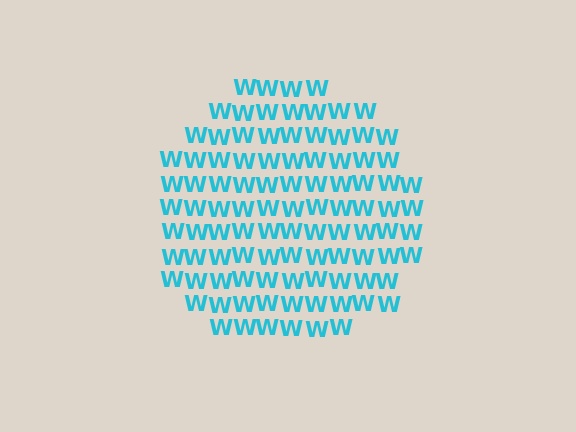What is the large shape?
The large shape is a circle.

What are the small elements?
The small elements are letter W's.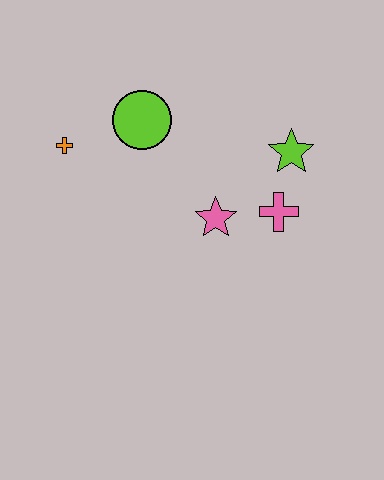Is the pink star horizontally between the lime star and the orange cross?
Yes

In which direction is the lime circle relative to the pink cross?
The lime circle is to the left of the pink cross.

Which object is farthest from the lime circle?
The pink cross is farthest from the lime circle.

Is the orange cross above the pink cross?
Yes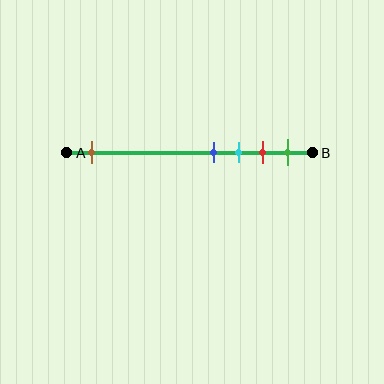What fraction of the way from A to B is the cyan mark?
The cyan mark is approximately 70% (0.7) of the way from A to B.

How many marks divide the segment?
There are 5 marks dividing the segment.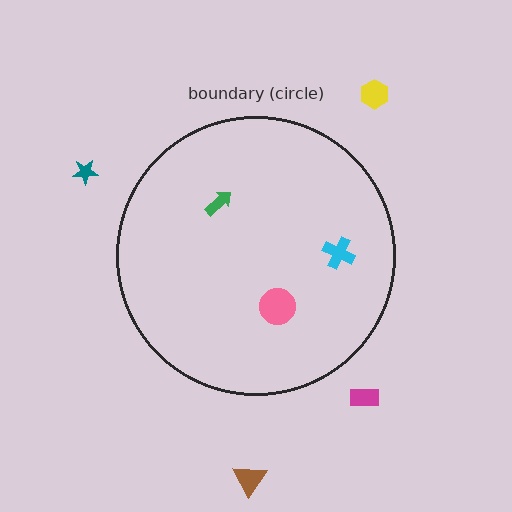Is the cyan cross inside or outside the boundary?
Inside.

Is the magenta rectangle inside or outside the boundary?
Outside.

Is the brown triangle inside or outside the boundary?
Outside.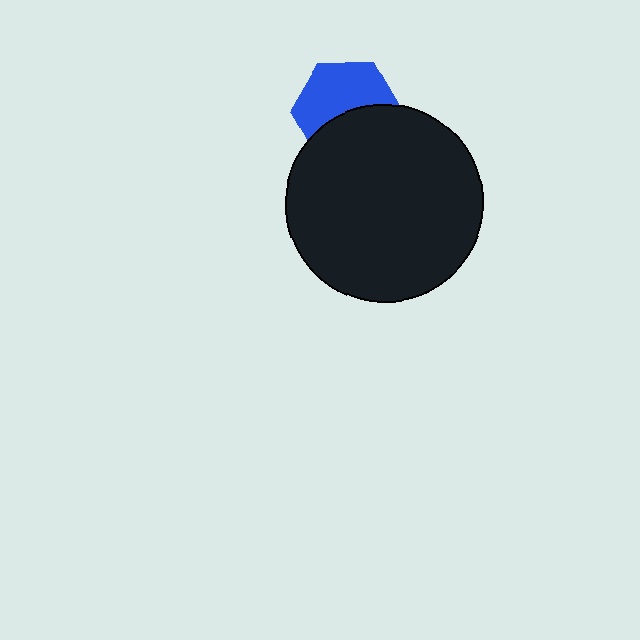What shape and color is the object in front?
The object in front is a black circle.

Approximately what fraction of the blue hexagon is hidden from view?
Roughly 45% of the blue hexagon is hidden behind the black circle.